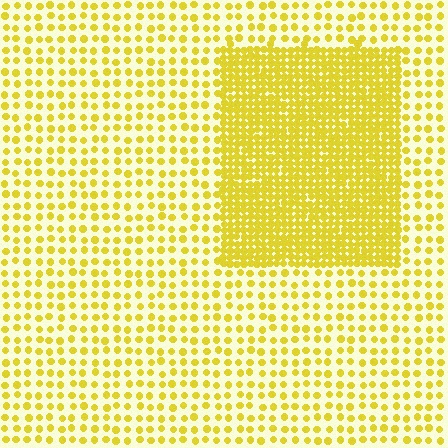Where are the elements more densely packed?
The elements are more densely packed inside the rectangle boundary.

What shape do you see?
I see a rectangle.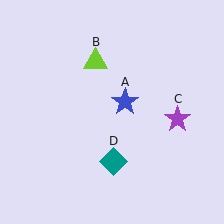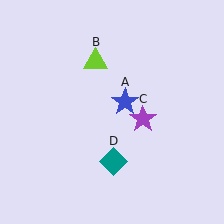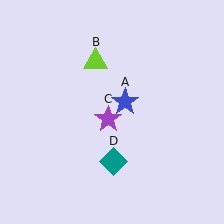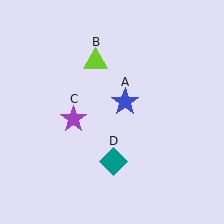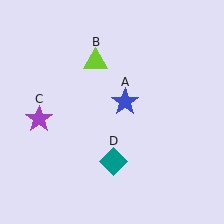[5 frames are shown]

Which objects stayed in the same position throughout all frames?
Blue star (object A) and lime triangle (object B) and teal diamond (object D) remained stationary.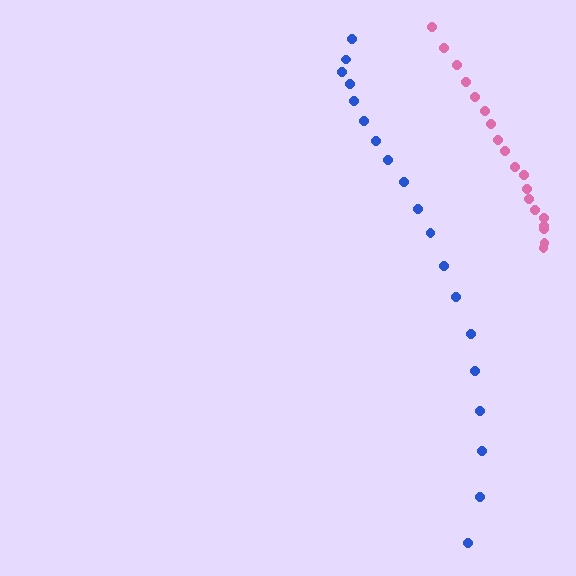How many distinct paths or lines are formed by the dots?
There are 2 distinct paths.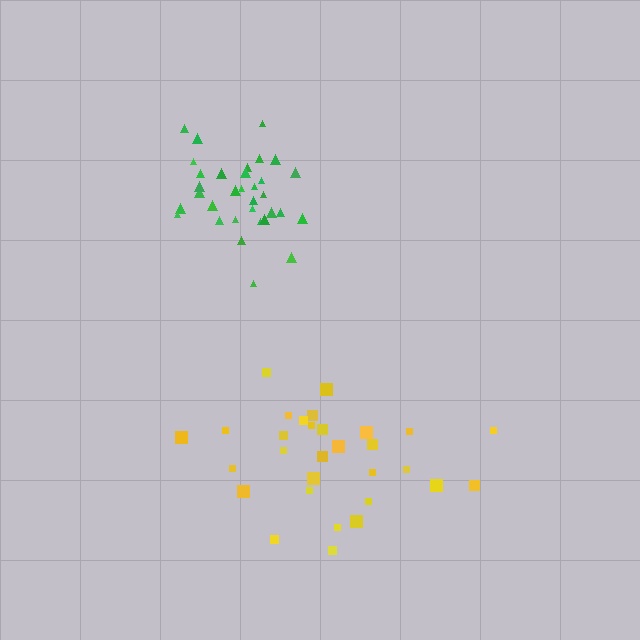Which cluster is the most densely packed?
Green.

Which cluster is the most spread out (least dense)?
Yellow.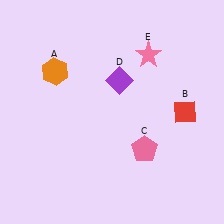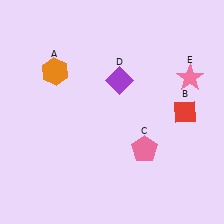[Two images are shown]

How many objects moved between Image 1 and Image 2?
1 object moved between the two images.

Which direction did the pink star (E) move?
The pink star (E) moved right.